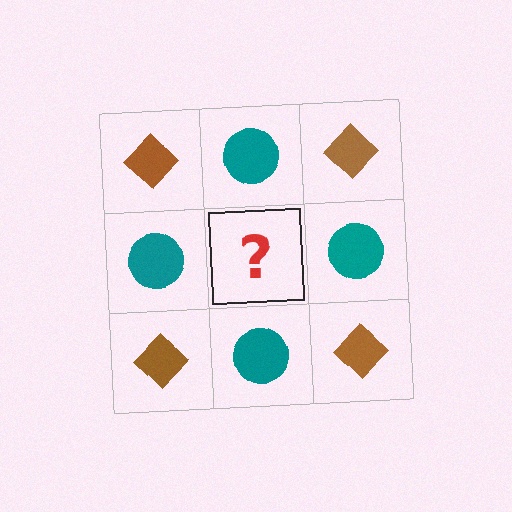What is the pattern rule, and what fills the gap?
The rule is that it alternates brown diamond and teal circle in a checkerboard pattern. The gap should be filled with a brown diamond.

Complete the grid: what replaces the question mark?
The question mark should be replaced with a brown diamond.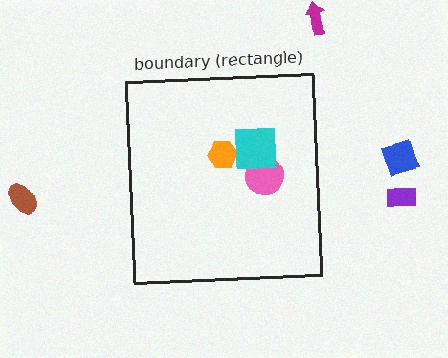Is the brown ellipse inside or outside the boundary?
Outside.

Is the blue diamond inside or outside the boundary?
Outside.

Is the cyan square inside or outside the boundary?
Inside.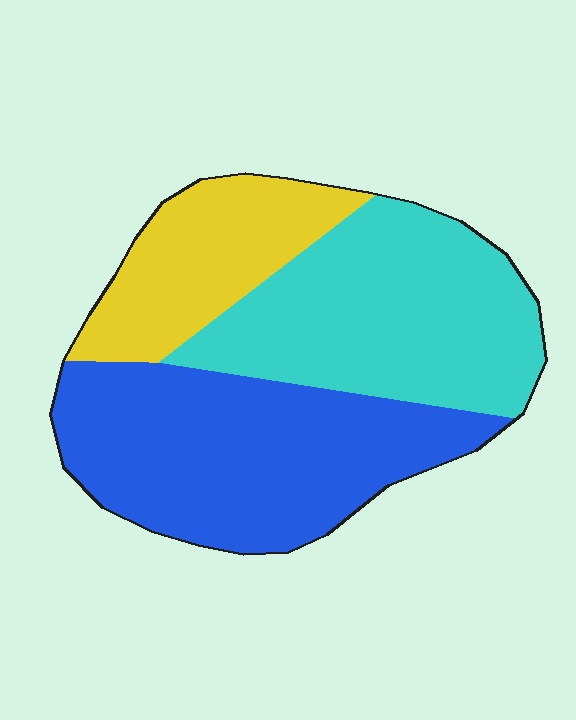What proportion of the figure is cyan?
Cyan covers about 40% of the figure.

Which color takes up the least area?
Yellow, at roughly 20%.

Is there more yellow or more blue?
Blue.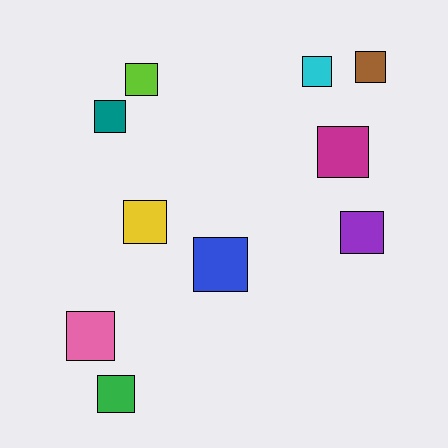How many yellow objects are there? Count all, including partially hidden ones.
There is 1 yellow object.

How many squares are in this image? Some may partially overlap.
There are 10 squares.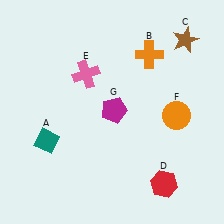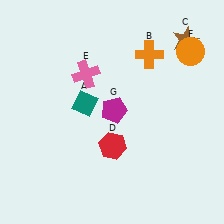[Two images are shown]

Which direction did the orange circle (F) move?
The orange circle (F) moved up.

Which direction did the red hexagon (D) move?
The red hexagon (D) moved left.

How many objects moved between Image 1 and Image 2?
3 objects moved between the two images.